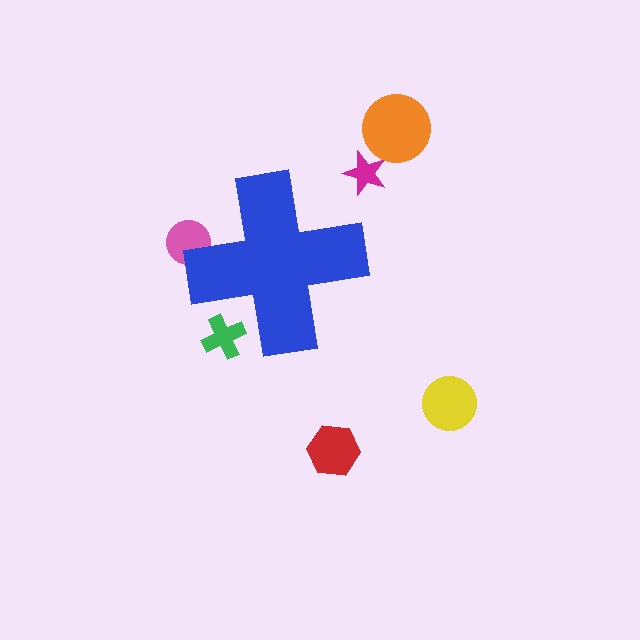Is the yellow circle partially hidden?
No, the yellow circle is fully visible.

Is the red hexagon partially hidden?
No, the red hexagon is fully visible.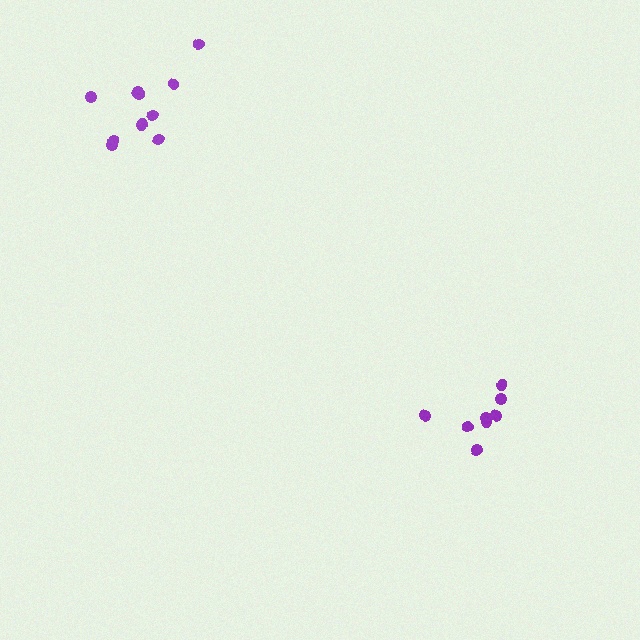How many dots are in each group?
Group 1: 8 dots, Group 2: 11 dots (19 total).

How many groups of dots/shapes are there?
There are 2 groups.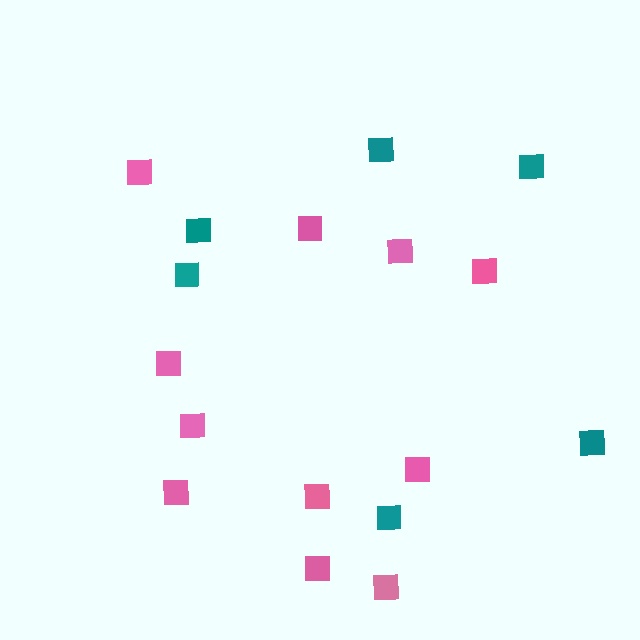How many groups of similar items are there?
There are 2 groups: one group of pink squares (11) and one group of teal squares (6).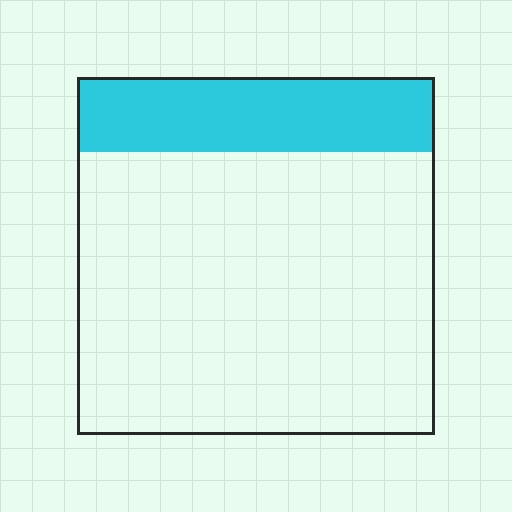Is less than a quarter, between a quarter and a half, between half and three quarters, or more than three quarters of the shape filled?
Less than a quarter.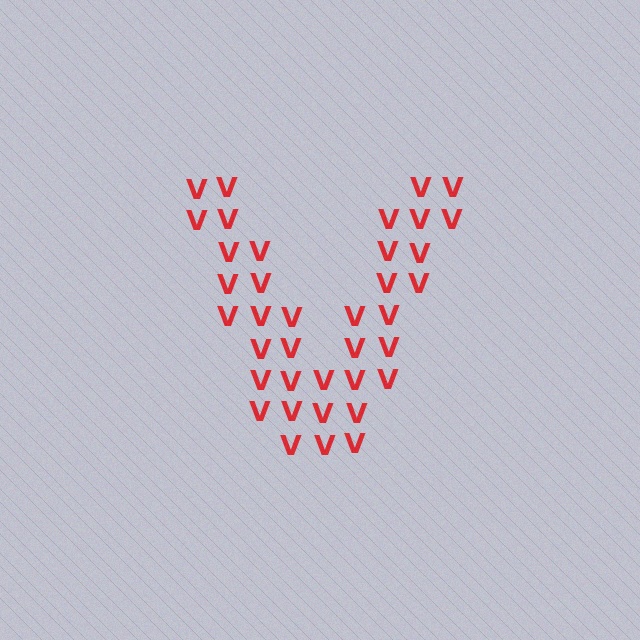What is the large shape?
The large shape is the letter V.